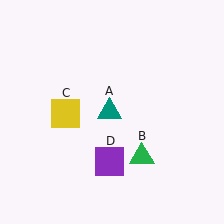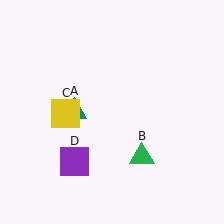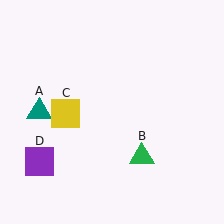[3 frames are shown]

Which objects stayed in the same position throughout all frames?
Green triangle (object B) and yellow square (object C) remained stationary.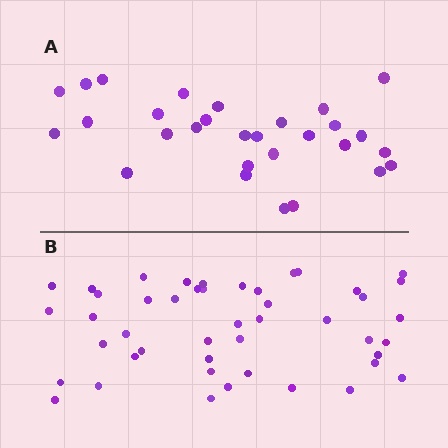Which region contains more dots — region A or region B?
Region B (the bottom region) has more dots.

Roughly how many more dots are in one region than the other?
Region B has approximately 15 more dots than region A.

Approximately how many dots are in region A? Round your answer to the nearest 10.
About 30 dots. (The exact count is 29, which rounds to 30.)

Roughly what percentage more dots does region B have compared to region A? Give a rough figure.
About 60% more.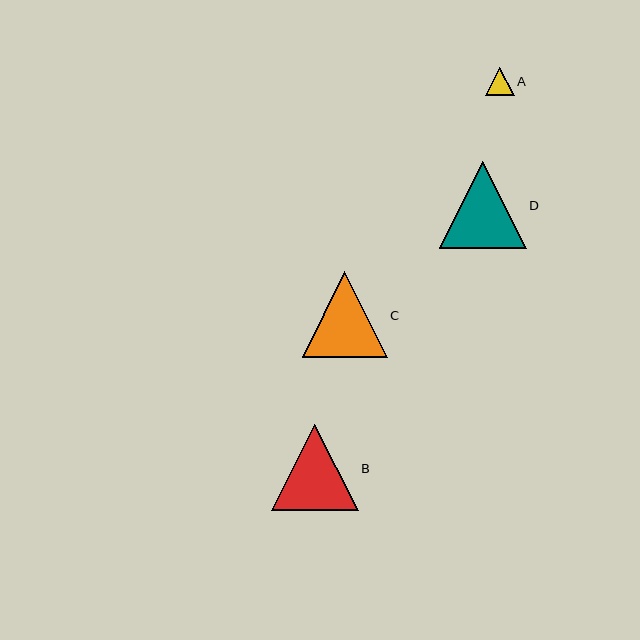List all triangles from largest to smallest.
From largest to smallest: D, B, C, A.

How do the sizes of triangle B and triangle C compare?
Triangle B and triangle C are approximately the same size.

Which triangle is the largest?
Triangle D is the largest with a size of approximately 87 pixels.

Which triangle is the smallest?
Triangle A is the smallest with a size of approximately 28 pixels.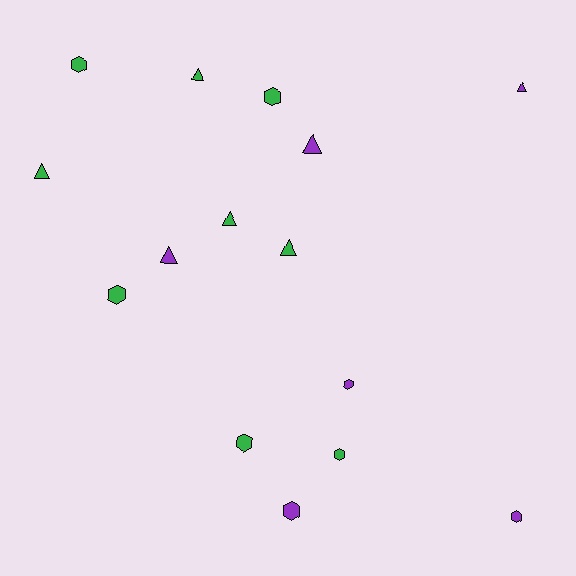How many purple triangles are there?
There are 3 purple triangles.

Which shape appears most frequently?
Hexagon, with 8 objects.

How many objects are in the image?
There are 15 objects.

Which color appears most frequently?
Green, with 9 objects.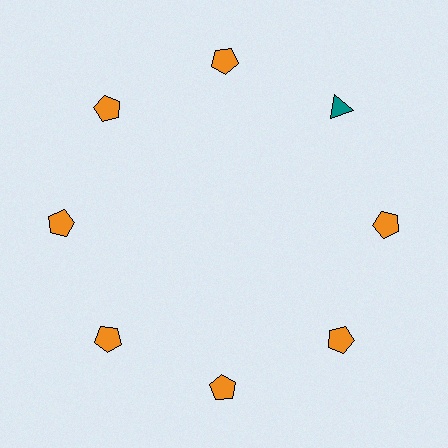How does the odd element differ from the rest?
It differs in both color (teal instead of orange) and shape (triangle instead of pentagon).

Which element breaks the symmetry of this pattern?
The teal triangle at roughly the 2 o'clock position breaks the symmetry. All other shapes are orange pentagons.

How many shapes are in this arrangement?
There are 8 shapes arranged in a ring pattern.